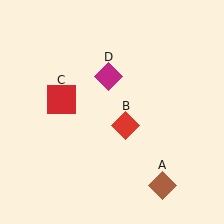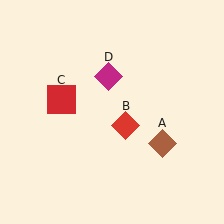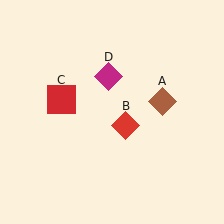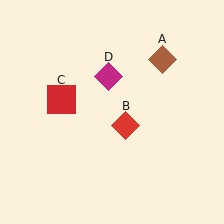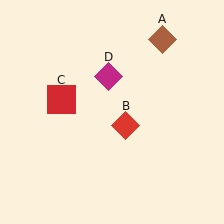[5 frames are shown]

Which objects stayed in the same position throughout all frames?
Red diamond (object B) and red square (object C) and magenta diamond (object D) remained stationary.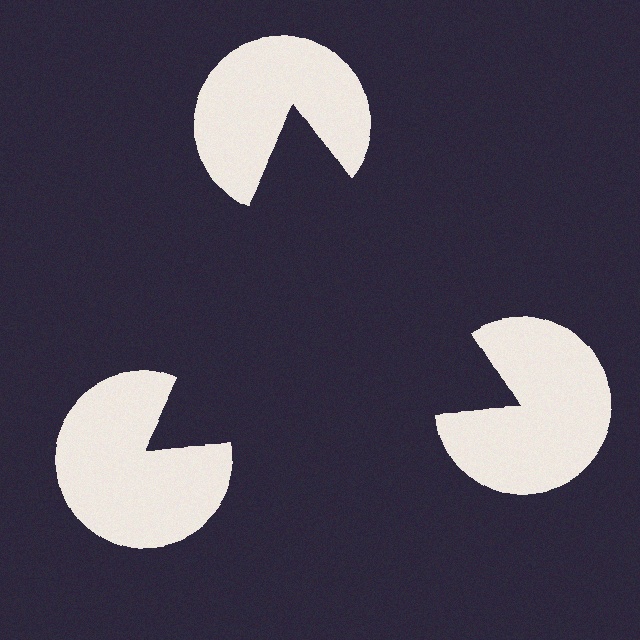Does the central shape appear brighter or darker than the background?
It typically appears slightly darker than the background, even though no actual brightness change is drawn.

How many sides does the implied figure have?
3 sides.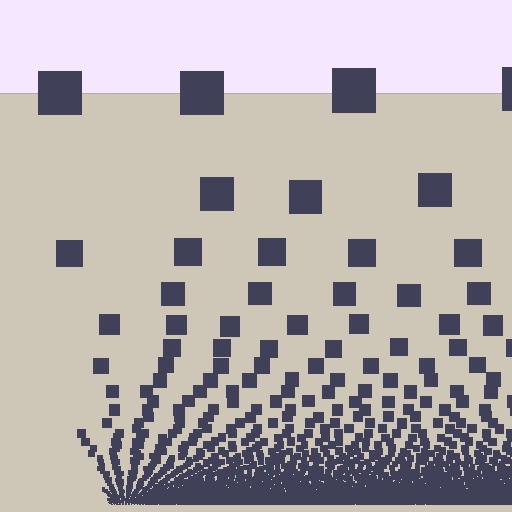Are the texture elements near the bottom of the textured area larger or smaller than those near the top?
Smaller. The gradient is inverted — elements near the bottom are smaller and denser.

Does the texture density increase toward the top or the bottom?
Density increases toward the bottom.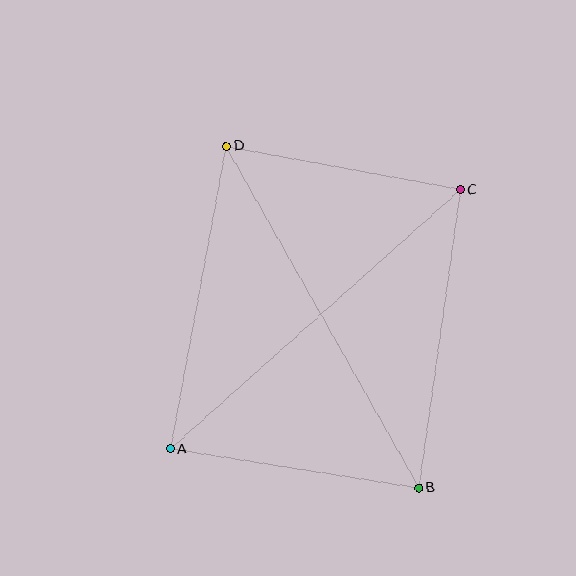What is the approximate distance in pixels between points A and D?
The distance between A and D is approximately 308 pixels.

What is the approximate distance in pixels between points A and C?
The distance between A and C is approximately 389 pixels.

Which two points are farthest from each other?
Points B and D are farthest from each other.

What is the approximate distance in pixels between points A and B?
The distance between A and B is approximately 252 pixels.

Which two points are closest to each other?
Points C and D are closest to each other.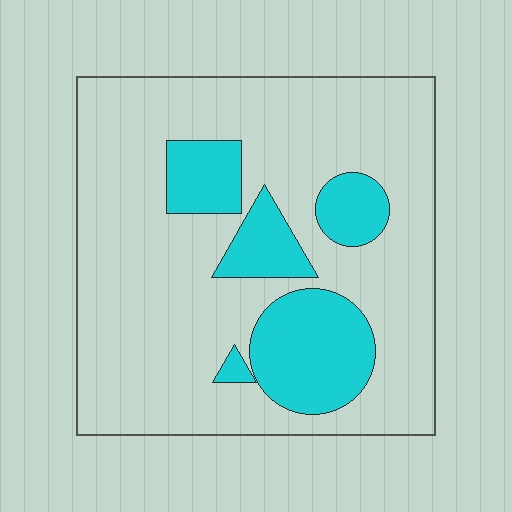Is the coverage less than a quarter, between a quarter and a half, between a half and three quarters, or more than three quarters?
Less than a quarter.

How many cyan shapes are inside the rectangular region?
5.